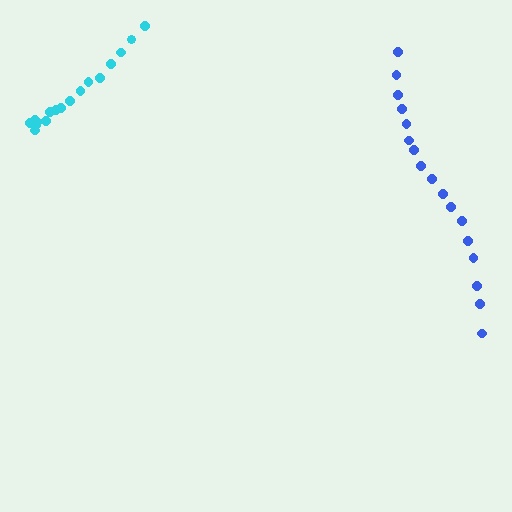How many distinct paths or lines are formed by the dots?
There are 2 distinct paths.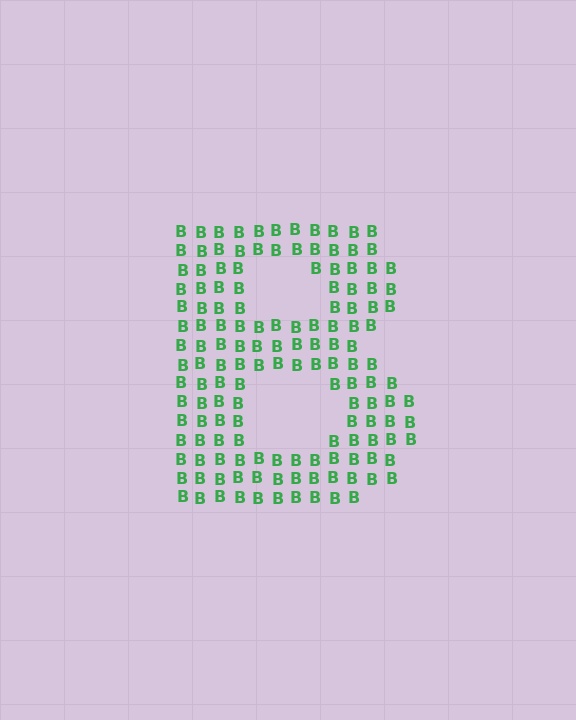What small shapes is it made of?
It is made of small letter B's.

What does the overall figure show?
The overall figure shows the letter B.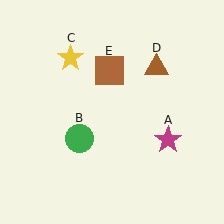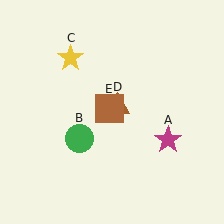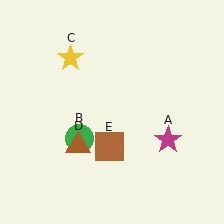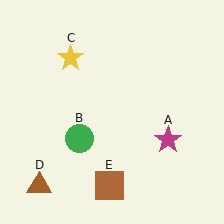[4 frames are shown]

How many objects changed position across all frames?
2 objects changed position: brown triangle (object D), brown square (object E).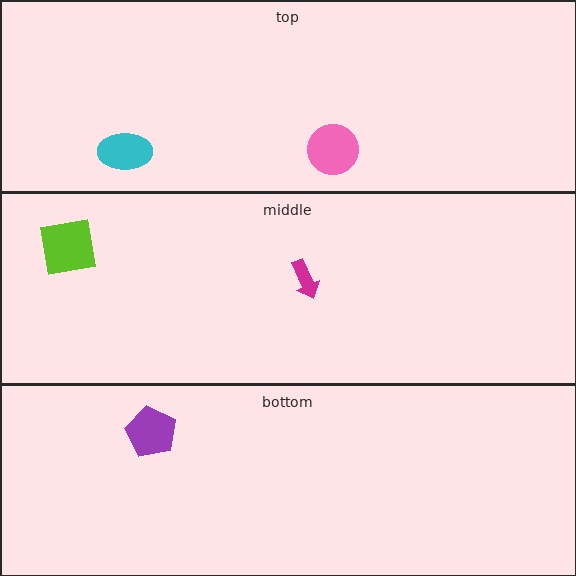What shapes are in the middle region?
The lime square, the magenta arrow.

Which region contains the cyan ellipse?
The top region.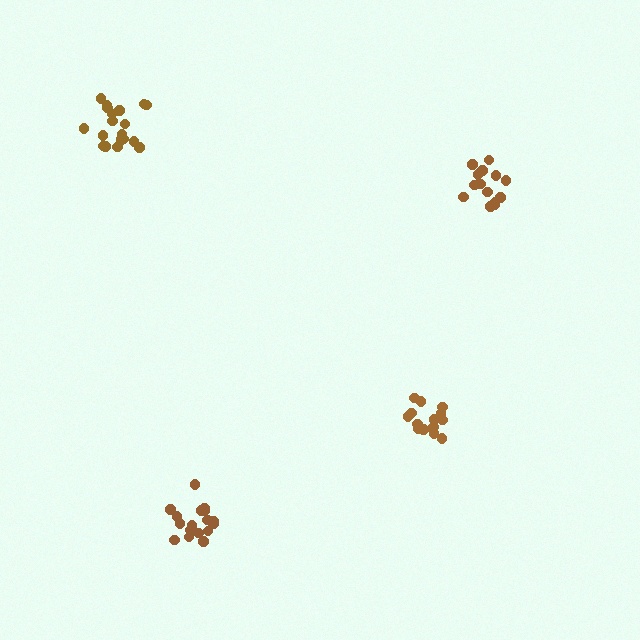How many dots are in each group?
Group 1: 18 dots, Group 2: 15 dots, Group 3: 19 dots, Group 4: 14 dots (66 total).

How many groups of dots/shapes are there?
There are 4 groups.